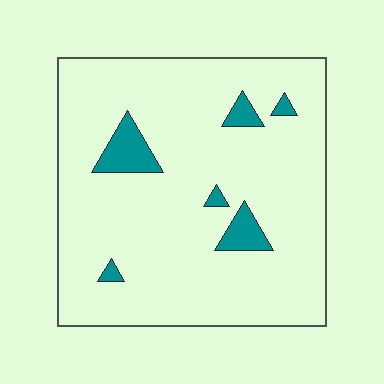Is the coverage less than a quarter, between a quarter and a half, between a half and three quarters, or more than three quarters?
Less than a quarter.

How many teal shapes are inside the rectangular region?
6.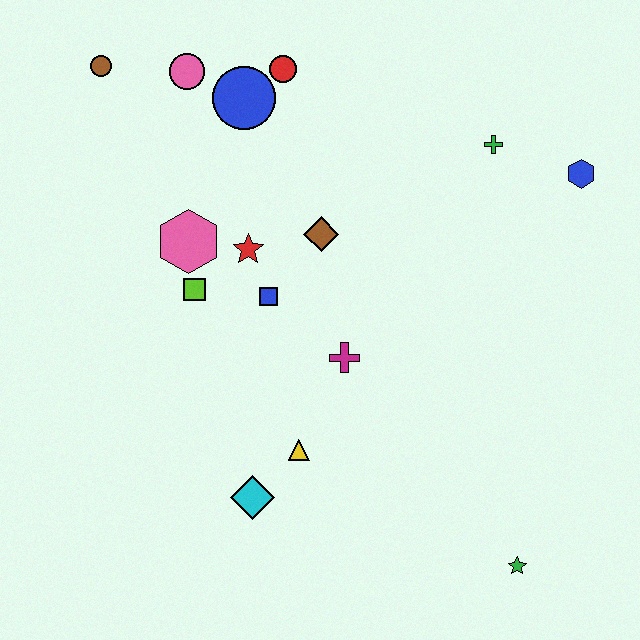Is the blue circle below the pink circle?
Yes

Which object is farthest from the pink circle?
The green star is farthest from the pink circle.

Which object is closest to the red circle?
The blue circle is closest to the red circle.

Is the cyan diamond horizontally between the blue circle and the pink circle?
No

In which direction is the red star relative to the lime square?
The red star is to the right of the lime square.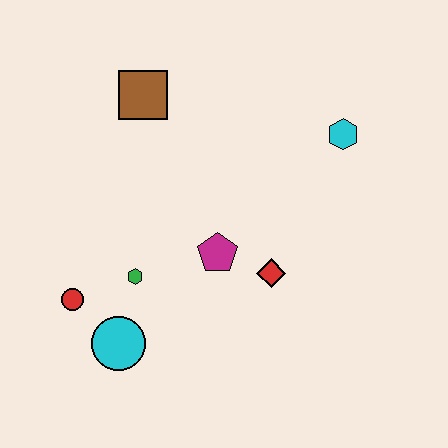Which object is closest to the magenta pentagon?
The red diamond is closest to the magenta pentagon.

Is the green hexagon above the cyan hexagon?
No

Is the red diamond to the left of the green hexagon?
No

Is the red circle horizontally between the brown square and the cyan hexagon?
No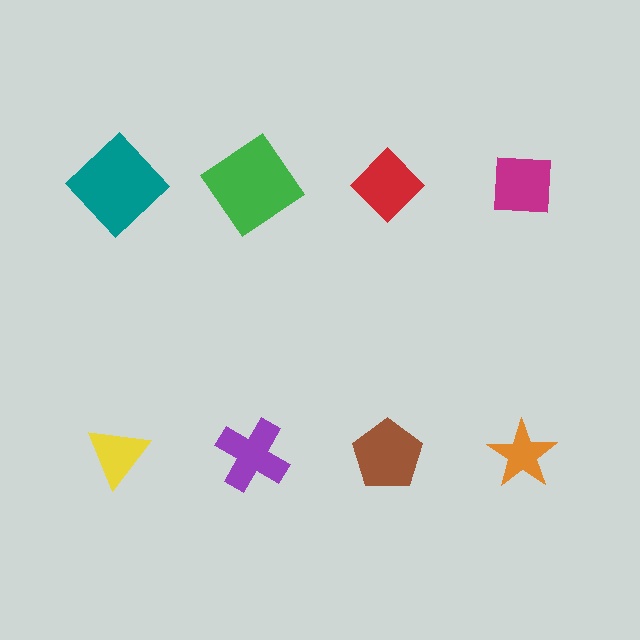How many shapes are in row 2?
4 shapes.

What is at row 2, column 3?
A brown pentagon.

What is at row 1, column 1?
A teal diamond.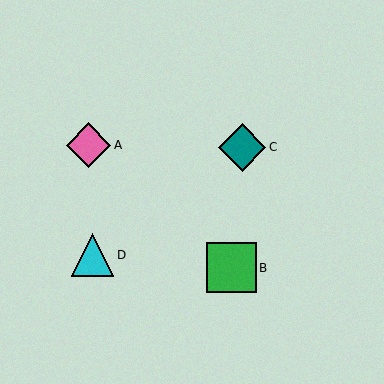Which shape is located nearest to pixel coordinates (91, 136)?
The pink diamond (labeled A) at (89, 145) is nearest to that location.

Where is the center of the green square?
The center of the green square is at (231, 268).